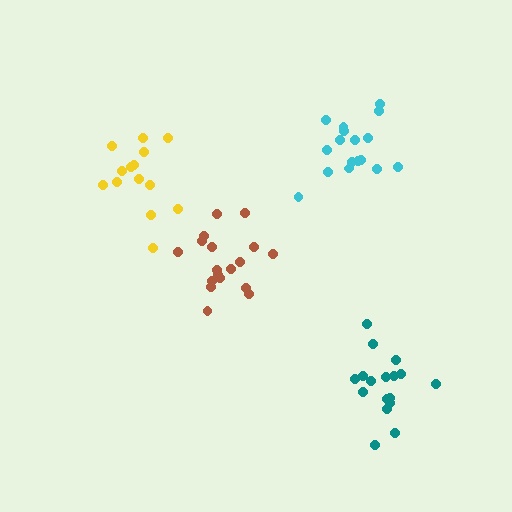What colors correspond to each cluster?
The clusters are colored: brown, teal, cyan, yellow.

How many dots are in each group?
Group 1: 18 dots, Group 2: 17 dots, Group 3: 17 dots, Group 4: 14 dots (66 total).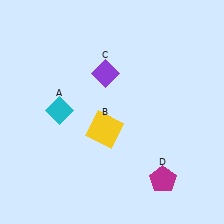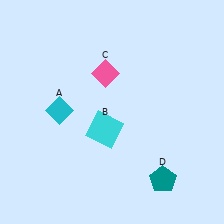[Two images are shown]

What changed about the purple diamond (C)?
In Image 1, C is purple. In Image 2, it changed to pink.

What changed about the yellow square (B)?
In Image 1, B is yellow. In Image 2, it changed to cyan.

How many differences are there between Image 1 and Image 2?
There are 3 differences between the two images.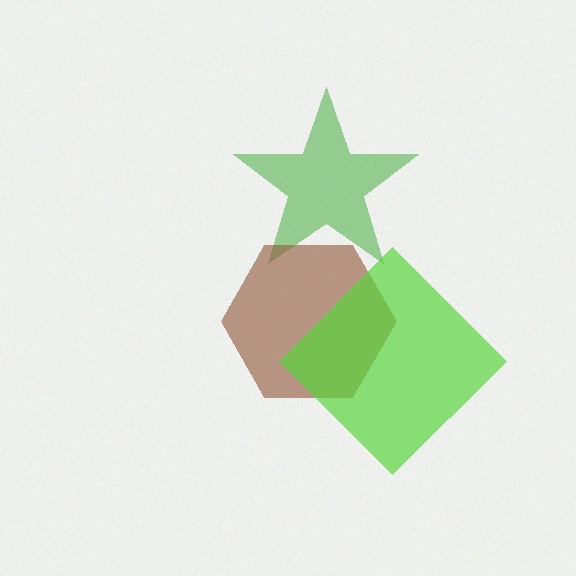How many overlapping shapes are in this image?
There are 3 overlapping shapes in the image.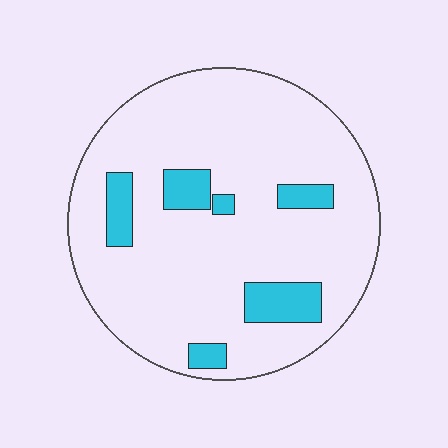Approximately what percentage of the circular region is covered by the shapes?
Approximately 15%.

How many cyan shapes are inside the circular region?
6.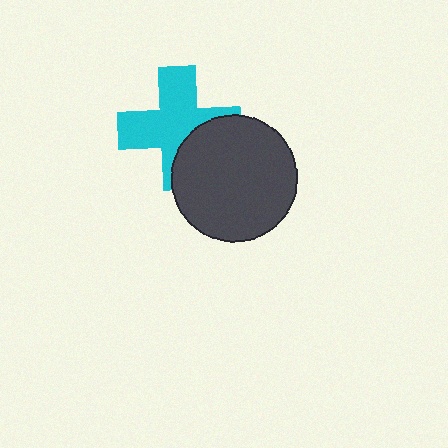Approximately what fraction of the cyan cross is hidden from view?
Roughly 33% of the cyan cross is hidden behind the dark gray circle.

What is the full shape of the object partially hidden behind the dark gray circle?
The partially hidden object is a cyan cross.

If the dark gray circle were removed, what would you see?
You would see the complete cyan cross.